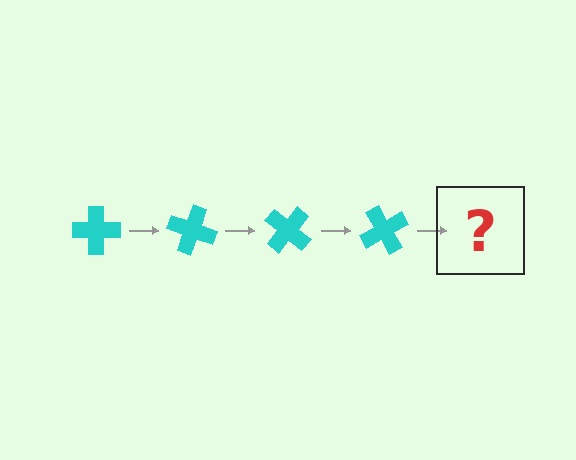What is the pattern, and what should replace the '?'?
The pattern is that the cross rotates 20 degrees each step. The '?' should be a cyan cross rotated 80 degrees.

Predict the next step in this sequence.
The next step is a cyan cross rotated 80 degrees.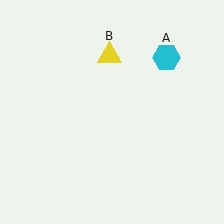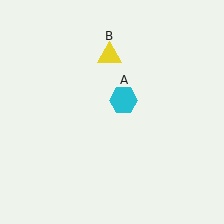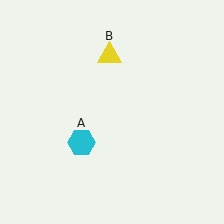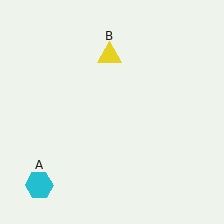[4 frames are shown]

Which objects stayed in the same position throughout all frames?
Yellow triangle (object B) remained stationary.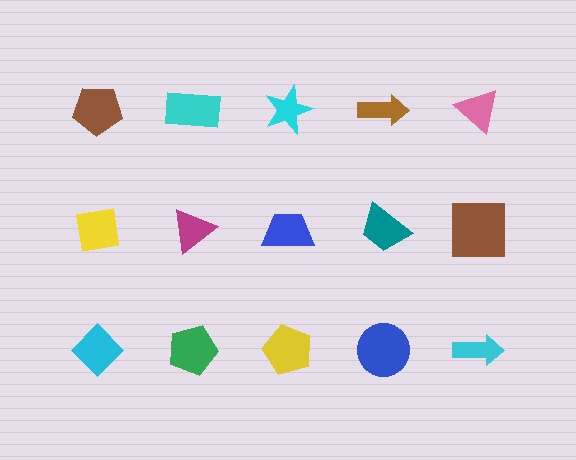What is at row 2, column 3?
A blue trapezoid.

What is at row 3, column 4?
A blue circle.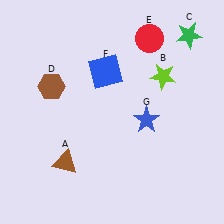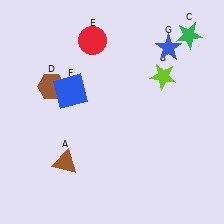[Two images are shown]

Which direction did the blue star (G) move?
The blue star (G) moved up.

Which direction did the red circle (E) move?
The red circle (E) moved left.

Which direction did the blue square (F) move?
The blue square (F) moved left.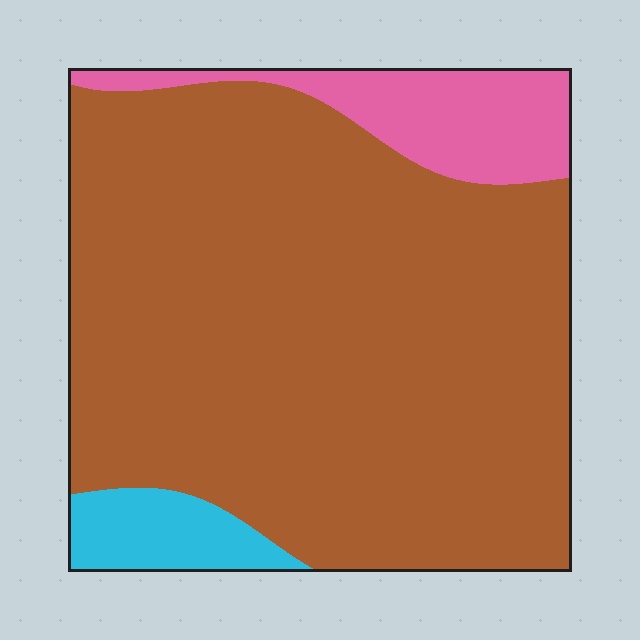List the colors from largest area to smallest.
From largest to smallest: brown, pink, cyan.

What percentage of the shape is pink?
Pink takes up about one tenth (1/10) of the shape.